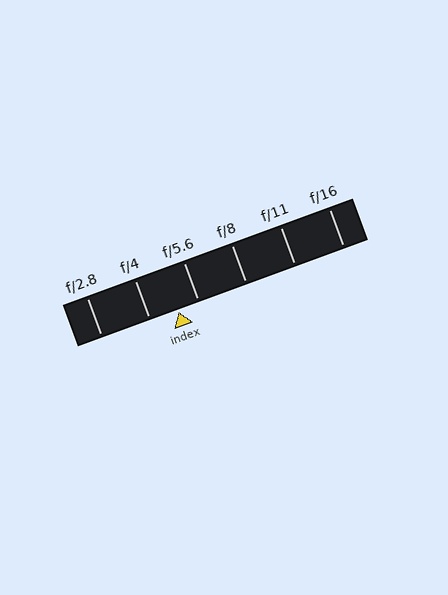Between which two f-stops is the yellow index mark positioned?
The index mark is between f/4 and f/5.6.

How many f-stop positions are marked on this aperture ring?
There are 6 f-stop positions marked.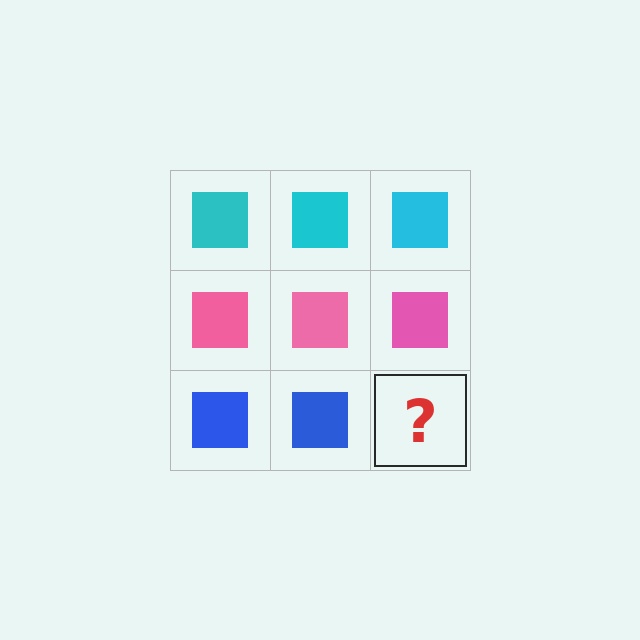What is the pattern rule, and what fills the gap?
The rule is that each row has a consistent color. The gap should be filled with a blue square.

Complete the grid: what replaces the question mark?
The question mark should be replaced with a blue square.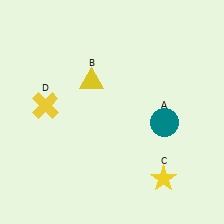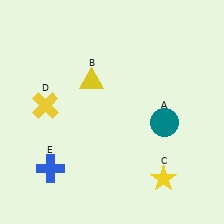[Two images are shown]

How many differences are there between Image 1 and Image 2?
There is 1 difference between the two images.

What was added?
A blue cross (E) was added in Image 2.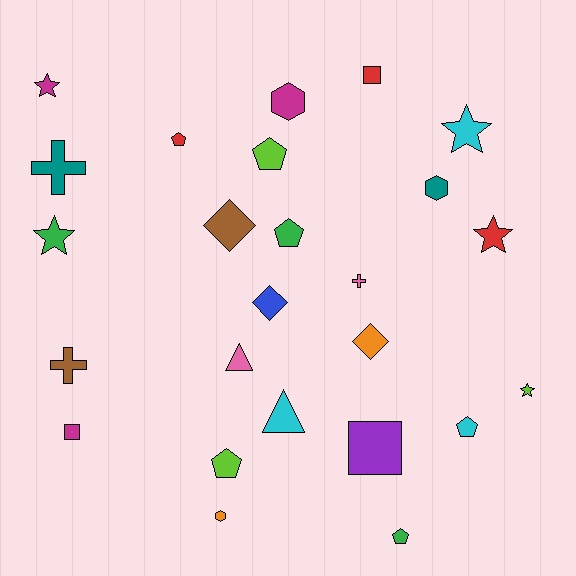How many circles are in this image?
There are no circles.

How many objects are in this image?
There are 25 objects.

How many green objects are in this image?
There are 3 green objects.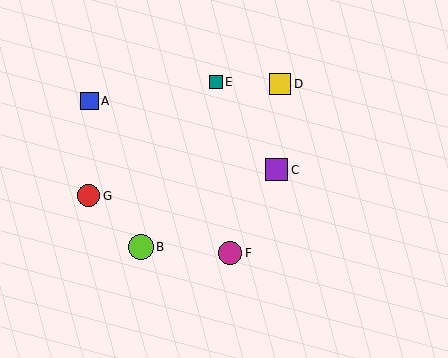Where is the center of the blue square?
The center of the blue square is at (90, 101).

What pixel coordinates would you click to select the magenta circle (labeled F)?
Click at (230, 253) to select the magenta circle F.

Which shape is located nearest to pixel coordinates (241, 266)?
The magenta circle (labeled F) at (230, 253) is nearest to that location.